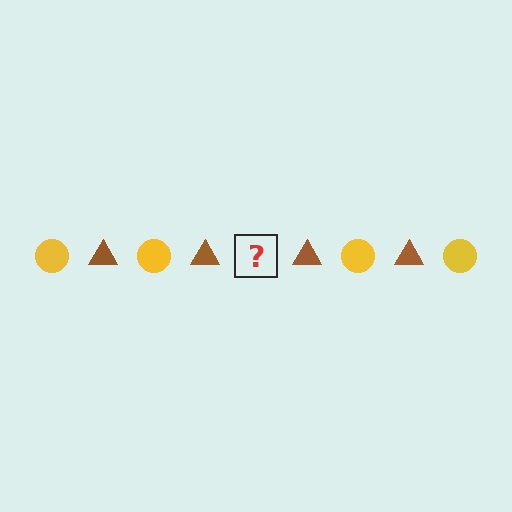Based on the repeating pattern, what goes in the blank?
The blank should be a yellow circle.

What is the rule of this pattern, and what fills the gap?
The rule is that the pattern alternates between yellow circle and brown triangle. The gap should be filled with a yellow circle.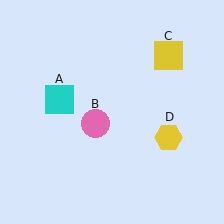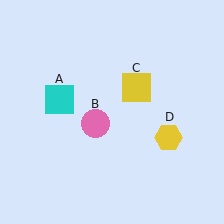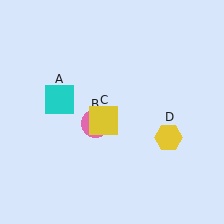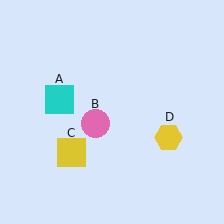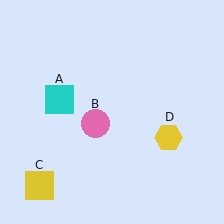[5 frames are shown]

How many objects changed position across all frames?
1 object changed position: yellow square (object C).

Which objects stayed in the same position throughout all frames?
Cyan square (object A) and pink circle (object B) and yellow hexagon (object D) remained stationary.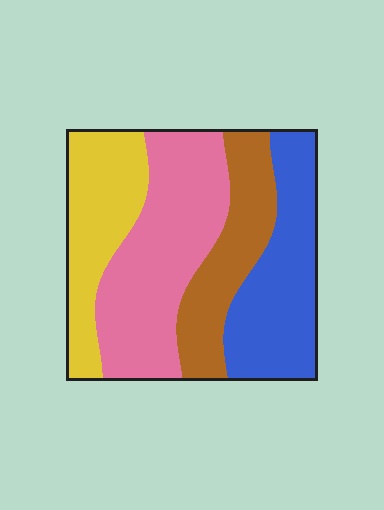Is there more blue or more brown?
Blue.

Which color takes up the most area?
Pink, at roughly 35%.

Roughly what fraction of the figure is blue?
Blue covers 26% of the figure.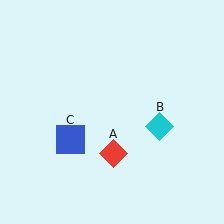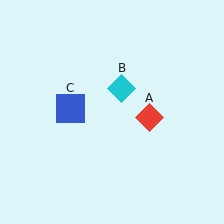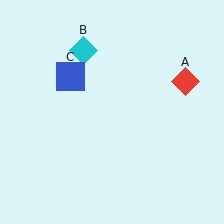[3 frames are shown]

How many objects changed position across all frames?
3 objects changed position: red diamond (object A), cyan diamond (object B), blue square (object C).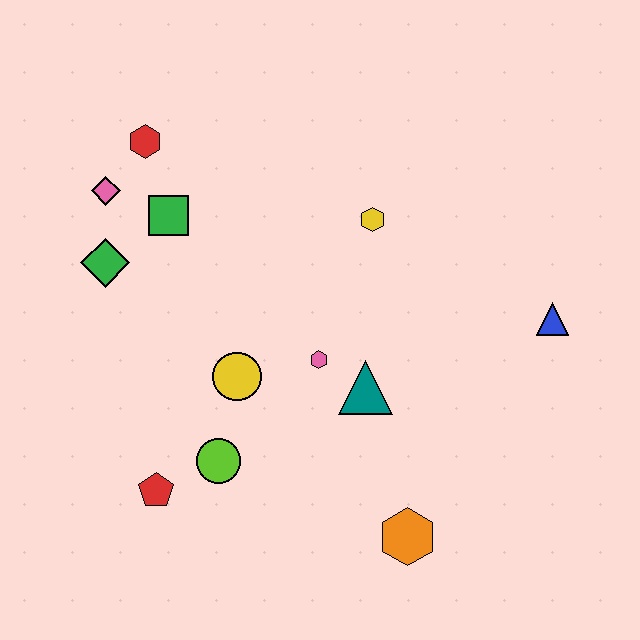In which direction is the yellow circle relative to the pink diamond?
The yellow circle is below the pink diamond.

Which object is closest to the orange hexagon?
The teal triangle is closest to the orange hexagon.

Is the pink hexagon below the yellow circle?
No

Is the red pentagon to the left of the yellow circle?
Yes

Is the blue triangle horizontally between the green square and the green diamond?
No